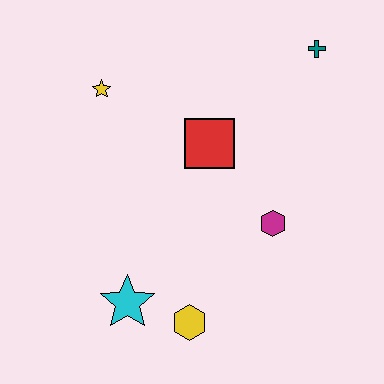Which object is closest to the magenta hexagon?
The red square is closest to the magenta hexagon.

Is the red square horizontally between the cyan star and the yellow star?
No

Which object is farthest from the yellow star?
The yellow hexagon is farthest from the yellow star.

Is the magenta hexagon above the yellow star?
No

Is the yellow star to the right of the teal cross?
No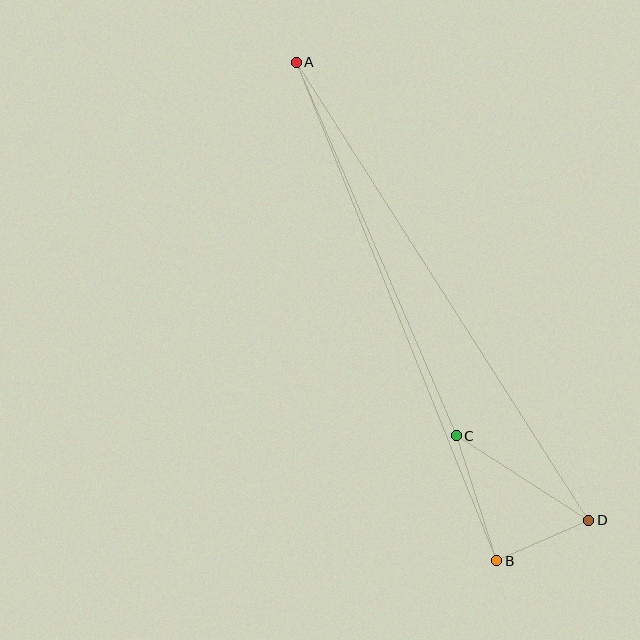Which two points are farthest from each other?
Points A and D are farthest from each other.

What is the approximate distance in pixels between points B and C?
The distance between B and C is approximately 131 pixels.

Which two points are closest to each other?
Points B and D are closest to each other.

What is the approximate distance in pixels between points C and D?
The distance between C and D is approximately 157 pixels.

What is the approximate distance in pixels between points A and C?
The distance between A and C is approximately 407 pixels.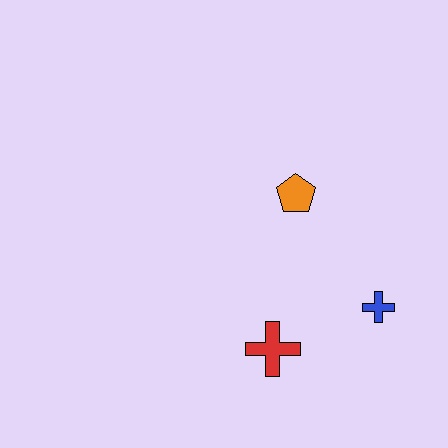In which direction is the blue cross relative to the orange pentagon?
The blue cross is below the orange pentagon.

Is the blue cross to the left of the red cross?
No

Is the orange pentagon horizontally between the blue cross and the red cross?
Yes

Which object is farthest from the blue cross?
The orange pentagon is farthest from the blue cross.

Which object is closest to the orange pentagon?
The blue cross is closest to the orange pentagon.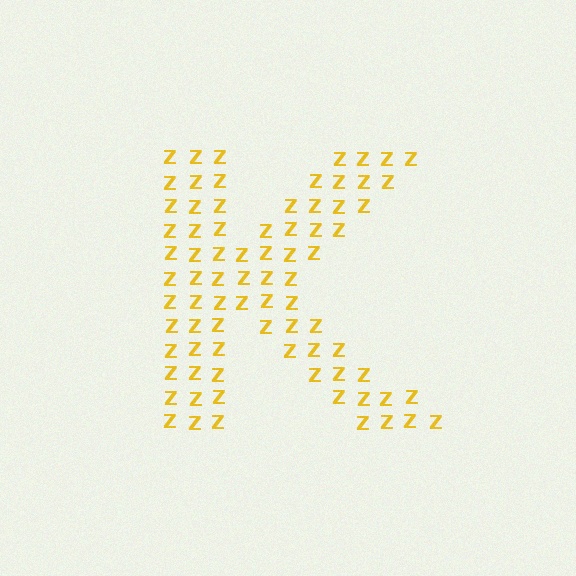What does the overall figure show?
The overall figure shows the letter K.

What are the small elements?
The small elements are letter Z's.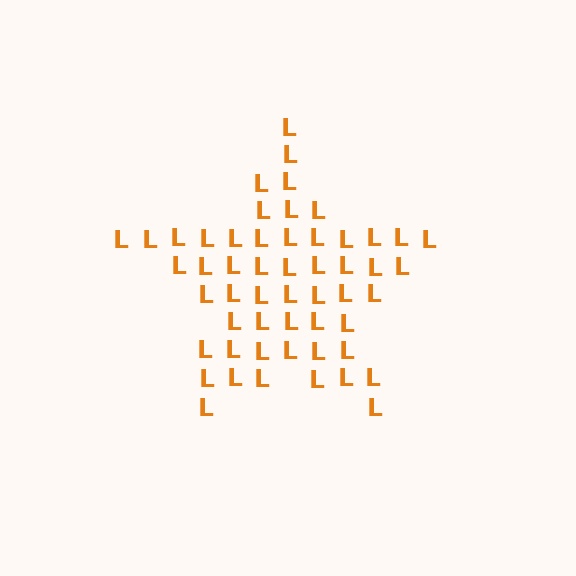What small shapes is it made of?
It is made of small letter L's.